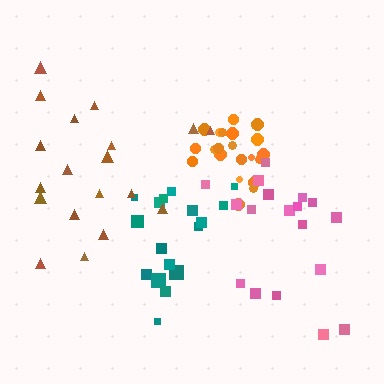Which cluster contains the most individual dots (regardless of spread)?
Orange (22).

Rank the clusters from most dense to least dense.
orange, teal, pink, brown.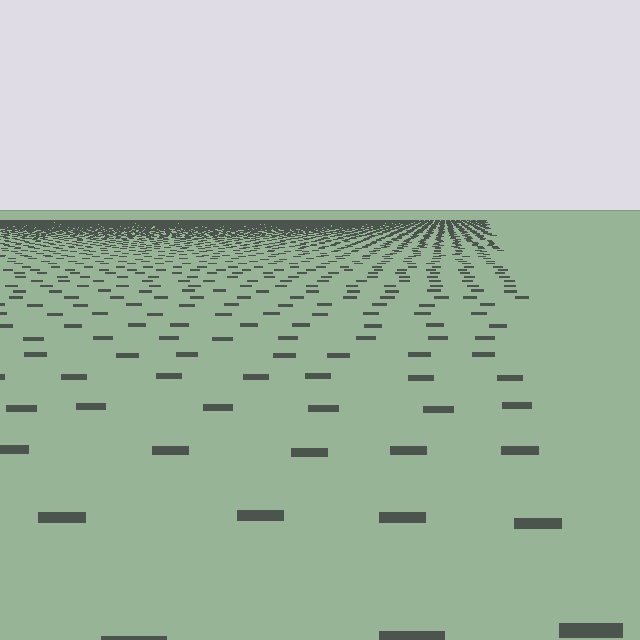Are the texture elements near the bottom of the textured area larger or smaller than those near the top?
Larger. Near the bottom, elements are closer to the viewer and appear at a bigger on-screen size.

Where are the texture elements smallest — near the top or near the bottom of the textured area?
Near the top.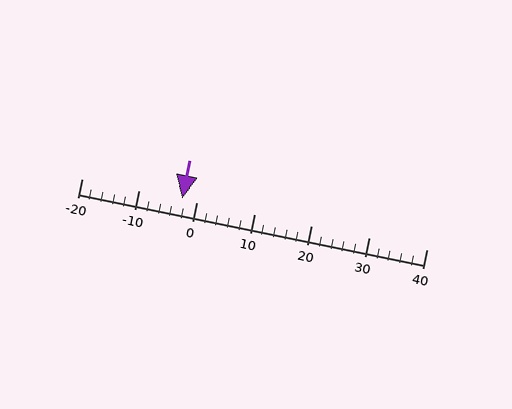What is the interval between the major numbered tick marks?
The major tick marks are spaced 10 units apart.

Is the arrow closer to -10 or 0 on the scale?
The arrow is closer to 0.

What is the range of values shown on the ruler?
The ruler shows values from -20 to 40.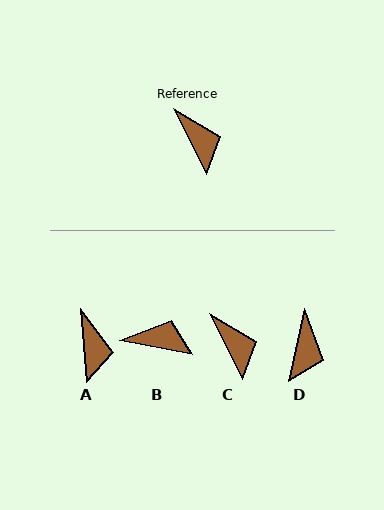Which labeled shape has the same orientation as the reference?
C.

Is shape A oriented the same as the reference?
No, it is off by about 22 degrees.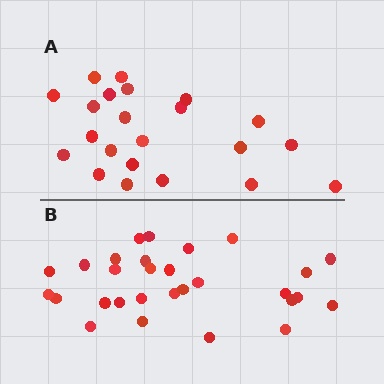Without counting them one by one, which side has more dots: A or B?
Region B (the bottom region) has more dots.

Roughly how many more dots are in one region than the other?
Region B has roughly 8 or so more dots than region A.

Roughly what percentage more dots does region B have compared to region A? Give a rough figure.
About 30% more.